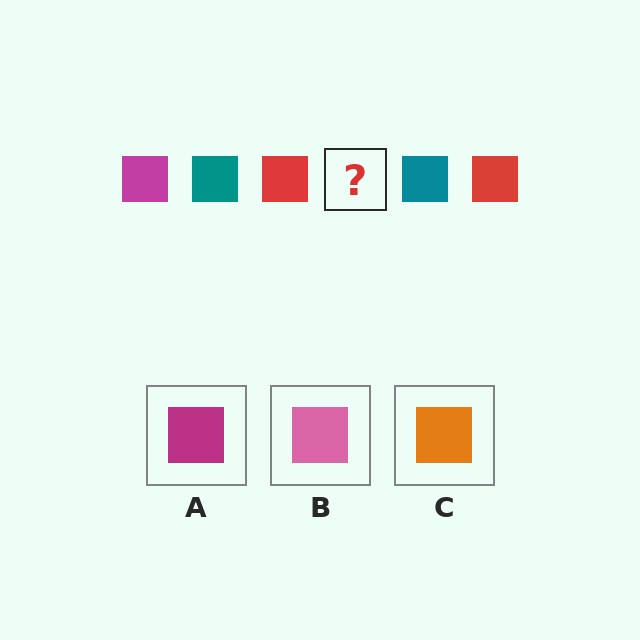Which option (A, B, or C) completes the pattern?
A.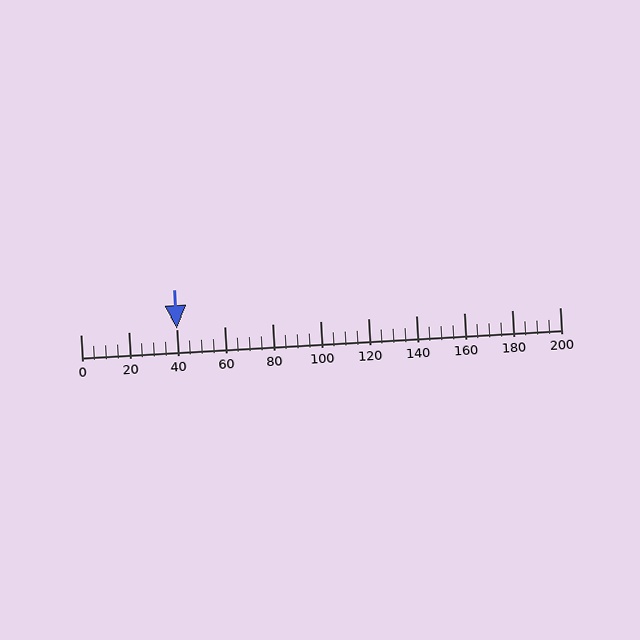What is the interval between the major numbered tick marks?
The major tick marks are spaced 20 units apart.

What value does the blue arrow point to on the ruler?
The blue arrow points to approximately 40.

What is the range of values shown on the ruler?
The ruler shows values from 0 to 200.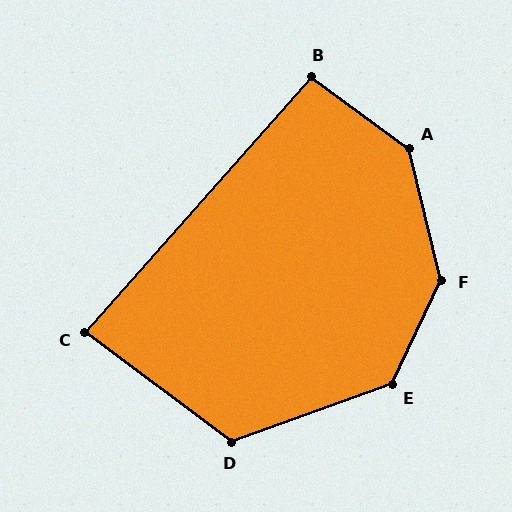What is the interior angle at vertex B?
Approximately 96 degrees (obtuse).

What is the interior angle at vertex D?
Approximately 124 degrees (obtuse).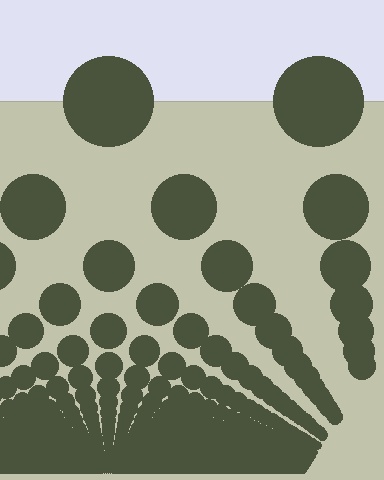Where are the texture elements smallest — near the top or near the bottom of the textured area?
Near the bottom.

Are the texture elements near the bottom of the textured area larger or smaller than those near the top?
Smaller. The gradient is inverted — elements near the bottom are smaller and denser.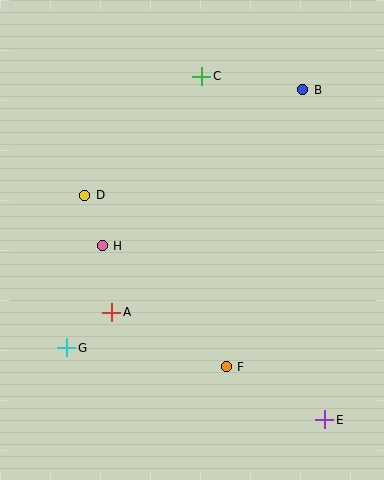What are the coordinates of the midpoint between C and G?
The midpoint between C and G is at (134, 212).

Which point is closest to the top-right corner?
Point B is closest to the top-right corner.